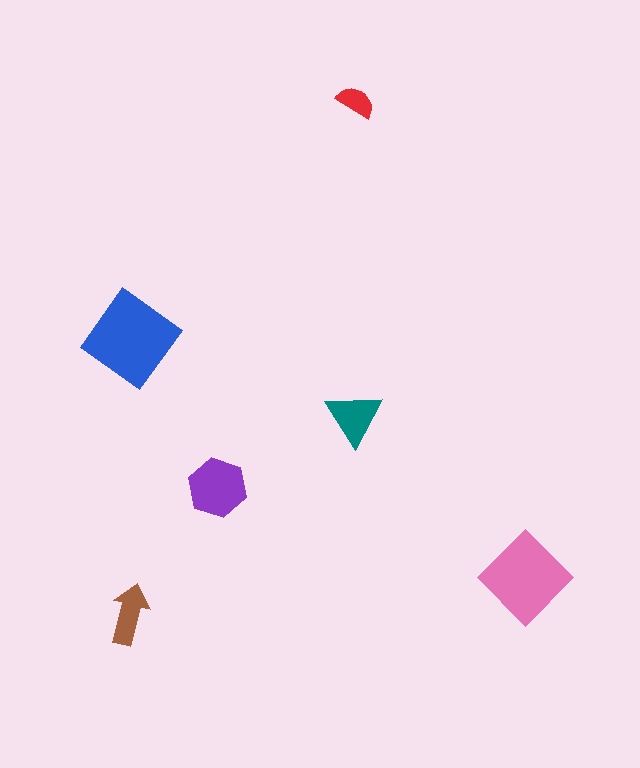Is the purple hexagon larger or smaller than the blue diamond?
Smaller.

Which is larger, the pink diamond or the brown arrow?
The pink diamond.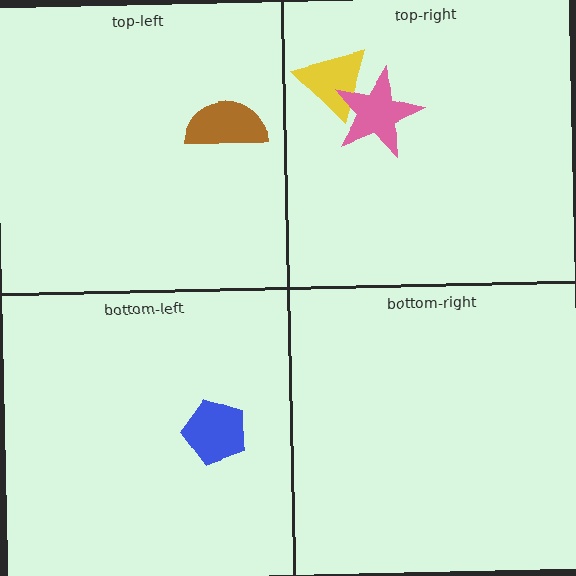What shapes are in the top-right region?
The yellow triangle, the pink star.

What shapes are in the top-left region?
The brown semicircle.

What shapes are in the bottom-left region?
The blue pentagon.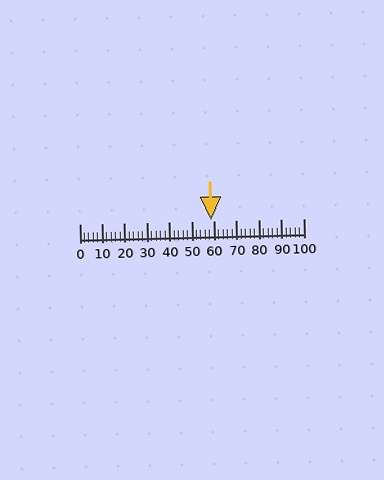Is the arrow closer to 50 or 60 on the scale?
The arrow is closer to 60.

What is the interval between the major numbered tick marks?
The major tick marks are spaced 10 units apart.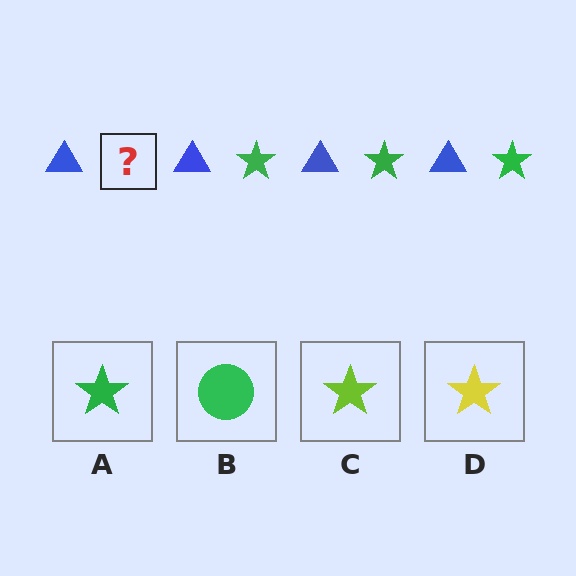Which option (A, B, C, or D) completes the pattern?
A.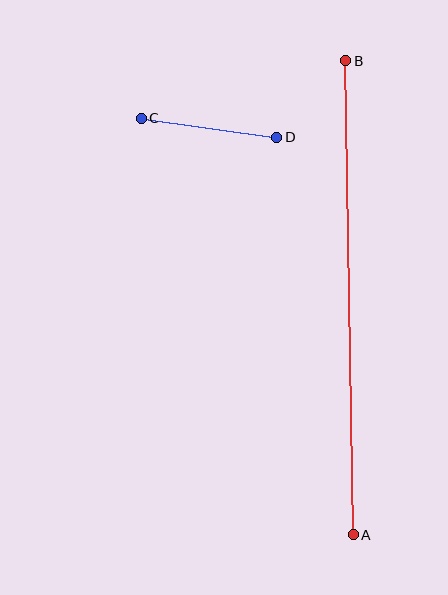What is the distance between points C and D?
The distance is approximately 137 pixels.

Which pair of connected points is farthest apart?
Points A and B are farthest apart.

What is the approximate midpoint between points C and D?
The midpoint is at approximately (209, 128) pixels.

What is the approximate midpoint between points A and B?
The midpoint is at approximately (349, 298) pixels.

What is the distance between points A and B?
The distance is approximately 474 pixels.